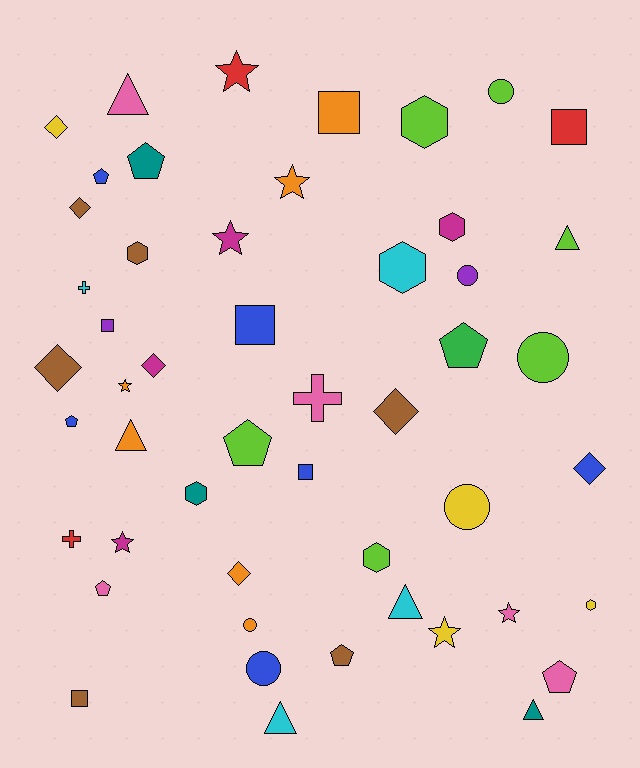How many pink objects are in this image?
There are 5 pink objects.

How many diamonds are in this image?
There are 7 diamonds.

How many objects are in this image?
There are 50 objects.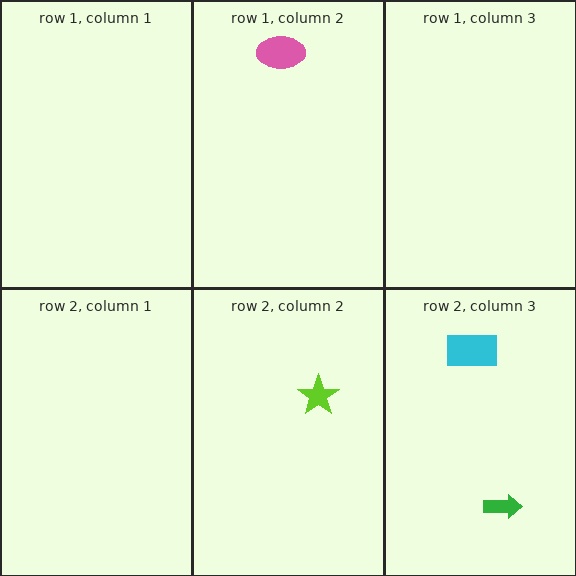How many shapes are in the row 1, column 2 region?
1.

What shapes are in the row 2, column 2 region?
The lime star.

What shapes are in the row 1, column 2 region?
The pink ellipse.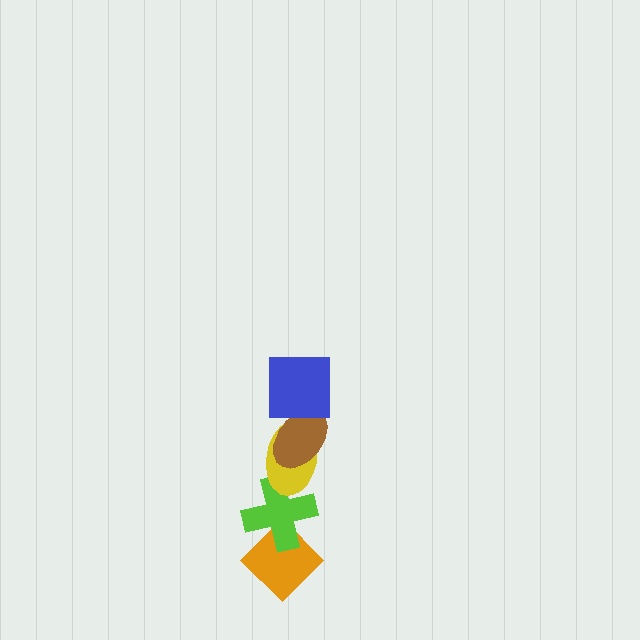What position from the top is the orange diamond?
The orange diamond is 5th from the top.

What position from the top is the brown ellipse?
The brown ellipse is 2nd from the top.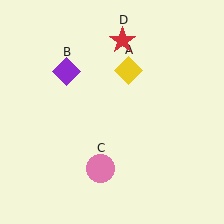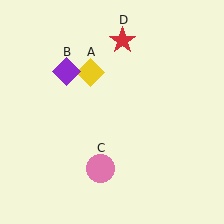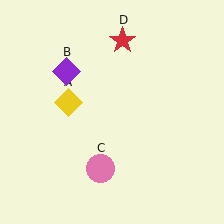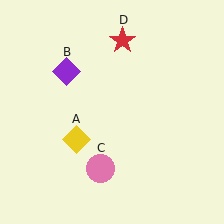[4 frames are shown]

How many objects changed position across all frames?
1 object changed position: yellow diamond (object A).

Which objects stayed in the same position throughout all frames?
Purple diamond (object B) and pink circle (object C) and red star (object D) remained stationary.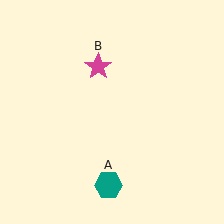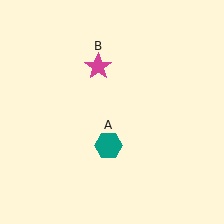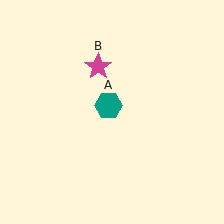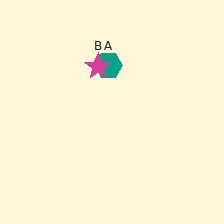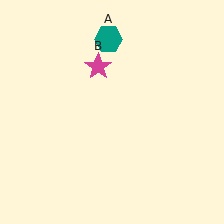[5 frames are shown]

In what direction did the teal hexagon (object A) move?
The teal hexagon (object A) moved up.